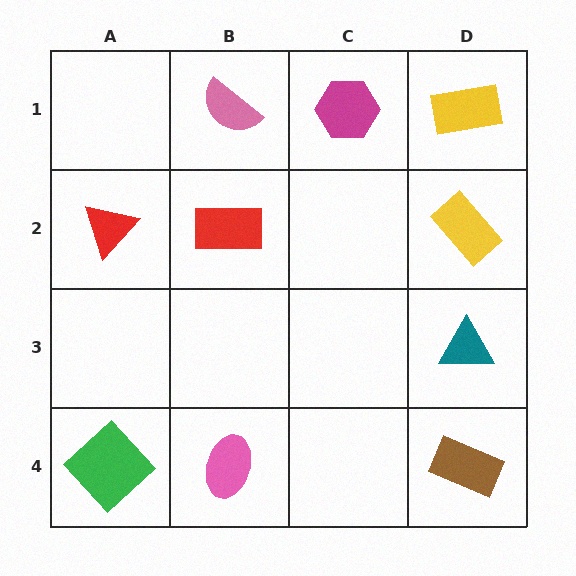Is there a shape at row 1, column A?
No, that cell is empty.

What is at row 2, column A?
A red triangle.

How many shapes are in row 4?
3 shapes.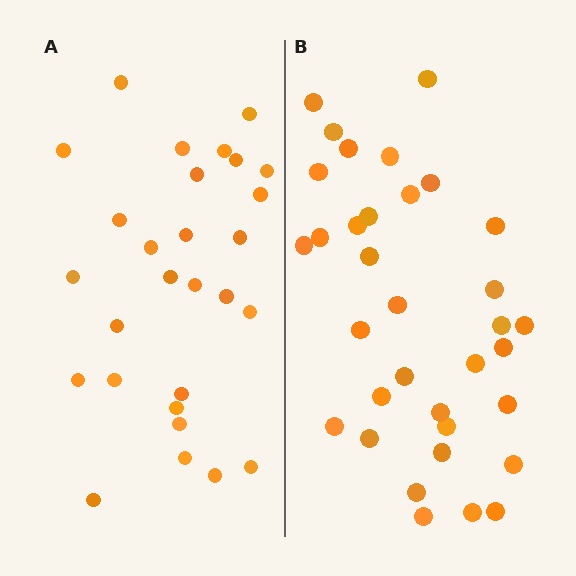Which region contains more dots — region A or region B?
Region B (the right region) has more dots.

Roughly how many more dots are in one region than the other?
Region B has about 6 more dots than region A.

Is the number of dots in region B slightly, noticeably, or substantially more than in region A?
Region B has only slightly more — the two regions are fairly close. The ratio is roughly 1.2 to 1.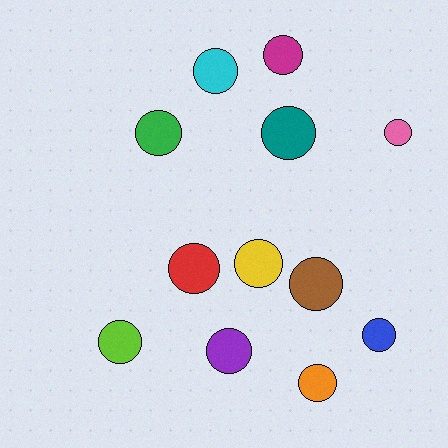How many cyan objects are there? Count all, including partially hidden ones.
There is 1 cyan object.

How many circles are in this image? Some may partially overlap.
There are 12 circles.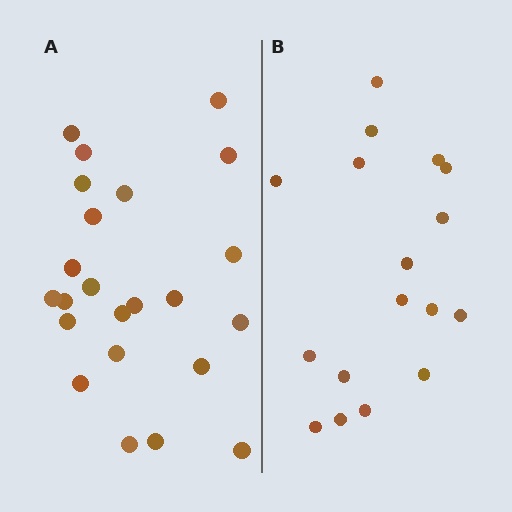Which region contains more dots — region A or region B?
Region A (the left region) has more dots.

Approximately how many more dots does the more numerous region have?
Region A has about 6 more dots than region B.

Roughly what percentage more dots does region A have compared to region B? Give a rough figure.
About 35% more.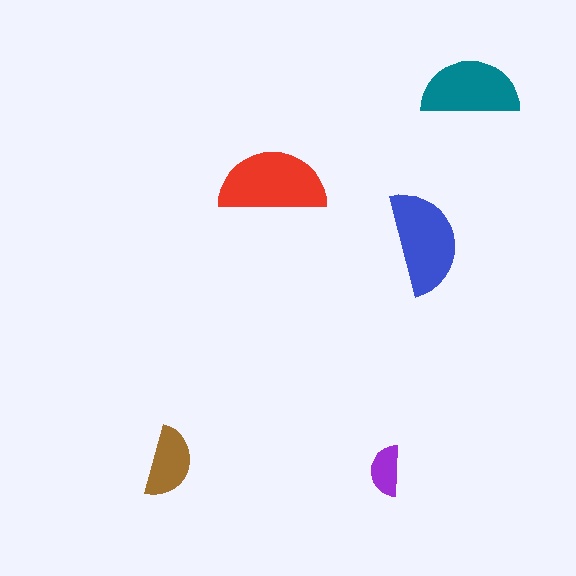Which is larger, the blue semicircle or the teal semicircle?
The blue one.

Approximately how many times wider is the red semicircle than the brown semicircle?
About 1.5 times wider.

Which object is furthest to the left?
The brown semicircle is leftmost.